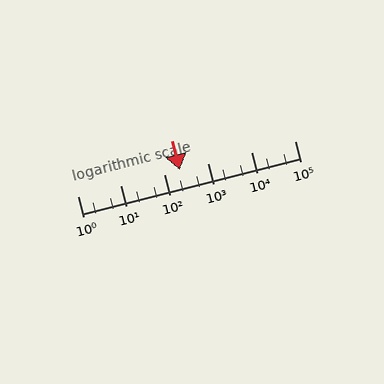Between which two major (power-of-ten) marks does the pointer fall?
The pointer is between 100 and 1000.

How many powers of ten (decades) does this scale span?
The scale spans 5 decades, from 1 to 100000.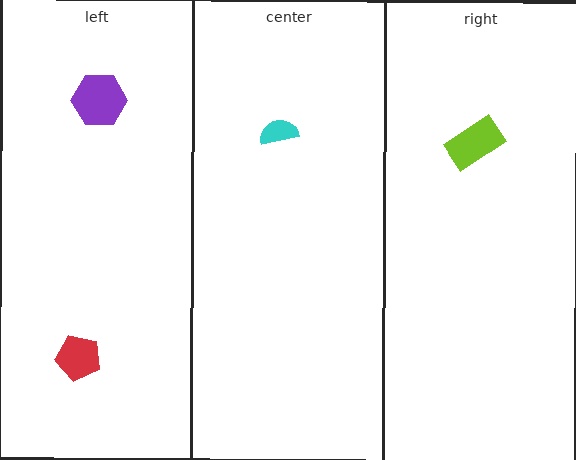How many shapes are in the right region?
1.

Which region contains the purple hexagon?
The left region.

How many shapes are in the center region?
1.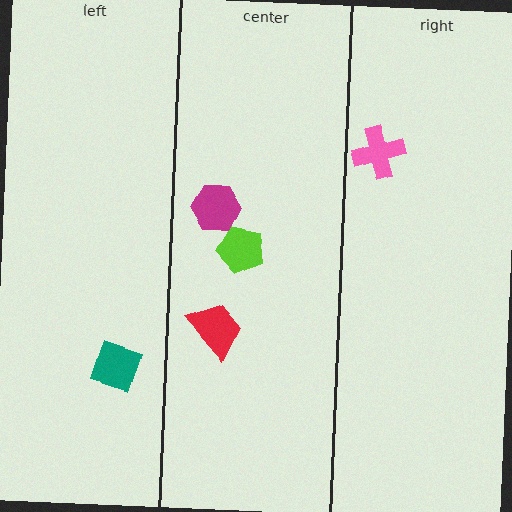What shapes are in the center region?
The lime pentagon, the magenta hexagon, the red trapezoid.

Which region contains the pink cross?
The right region.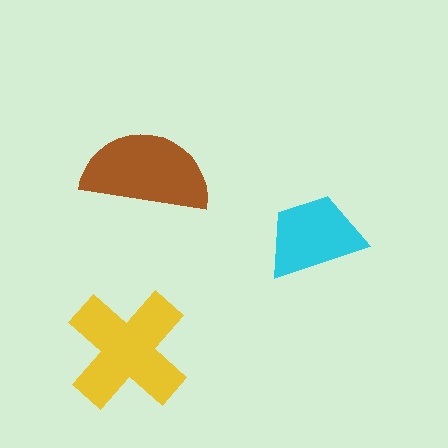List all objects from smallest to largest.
The cyan trapezoid, the brown semicircle, the yellow cross.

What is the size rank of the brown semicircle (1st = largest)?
2nd.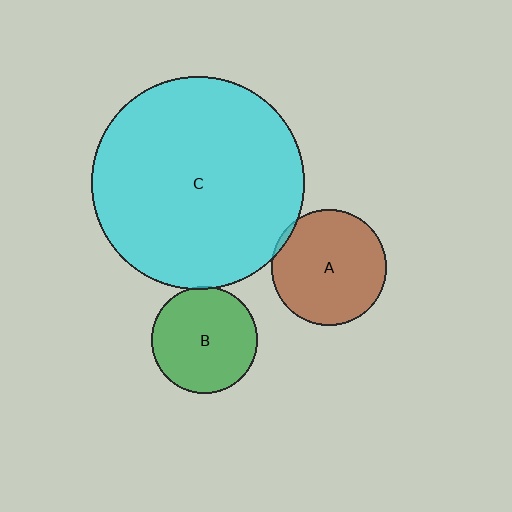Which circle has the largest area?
Circle C (cyan).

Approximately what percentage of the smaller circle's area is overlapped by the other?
Approximately 5%.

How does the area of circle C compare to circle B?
Approximately 4.0 times.